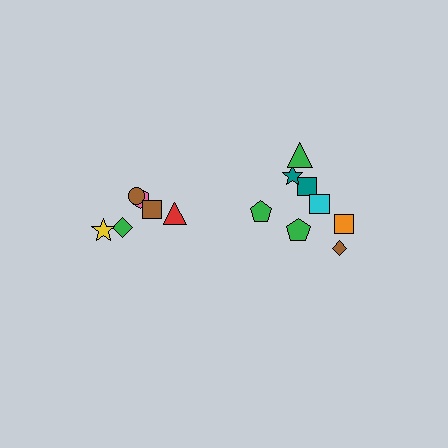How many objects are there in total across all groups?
There are 14 objects.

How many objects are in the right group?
There are 8 objects.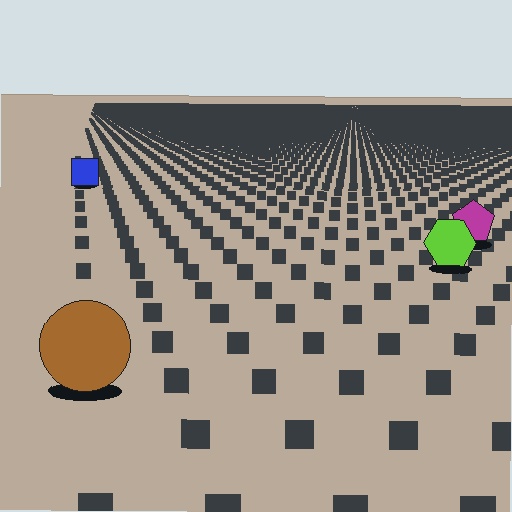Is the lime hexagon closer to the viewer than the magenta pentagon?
Yes. The lime hexagon is closer — you can tell from the texture gradient: the ground texture is coarser near it.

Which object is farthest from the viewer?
The blue square is farthest from the viewer. It appears smaller and the ground texture around it is denser.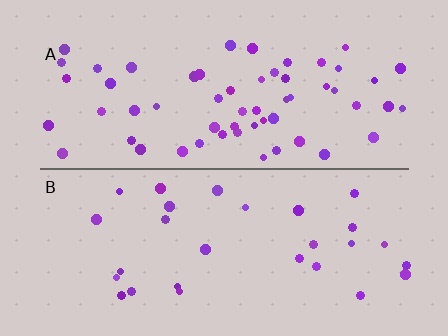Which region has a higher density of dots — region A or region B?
A (the top).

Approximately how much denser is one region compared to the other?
Approximately 2.0× — region A over region B.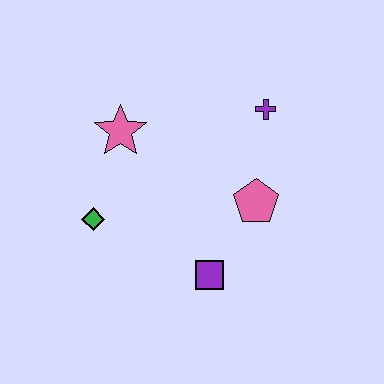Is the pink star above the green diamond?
Yes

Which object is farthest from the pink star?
The purple square is farthest from the pink star.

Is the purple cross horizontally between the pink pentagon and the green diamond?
No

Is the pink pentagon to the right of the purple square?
Yes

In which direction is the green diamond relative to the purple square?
The green diamond is to the left of the purple square.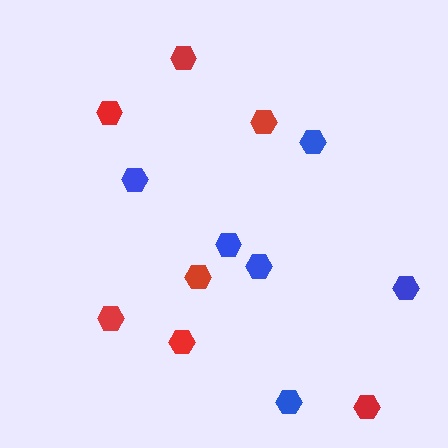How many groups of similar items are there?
There are 2 groups: one group of red hexagons (7) and one group of blue hexagons (6).